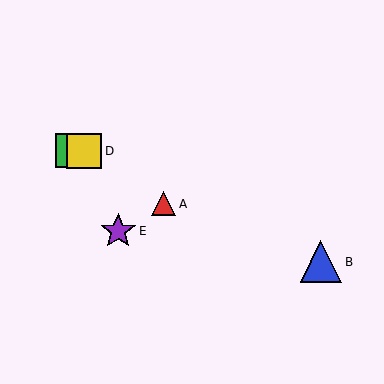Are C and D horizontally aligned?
Yes, both are at y≈151.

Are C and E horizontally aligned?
No, C is at y≈151 and E is at y≈231.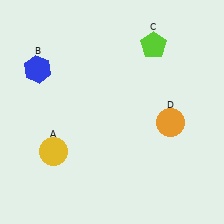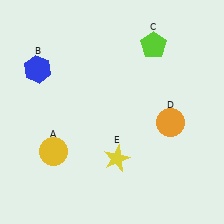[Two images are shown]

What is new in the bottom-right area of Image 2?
A yellow star (E) was added in the bottom-right area of Image 2.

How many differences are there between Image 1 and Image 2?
There is 1 difference between the two images.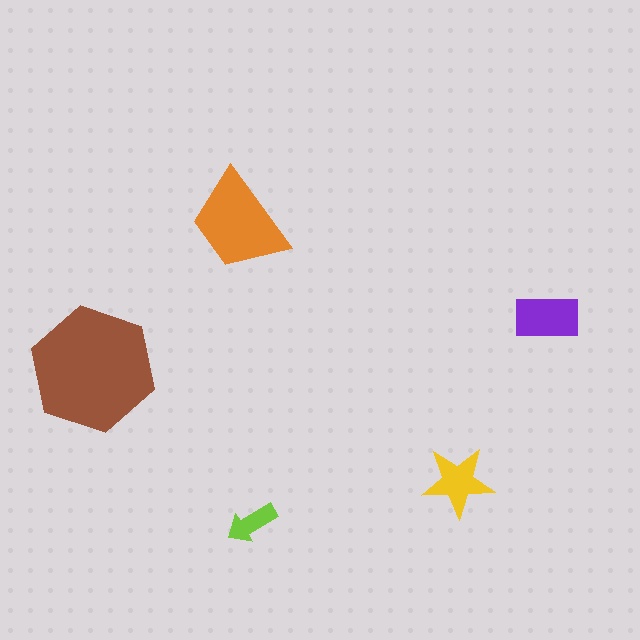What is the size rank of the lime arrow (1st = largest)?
5th.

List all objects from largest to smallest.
The brown hexagon, the orange trapezoid, the purple rectangle, the yellow star, the lime arrow.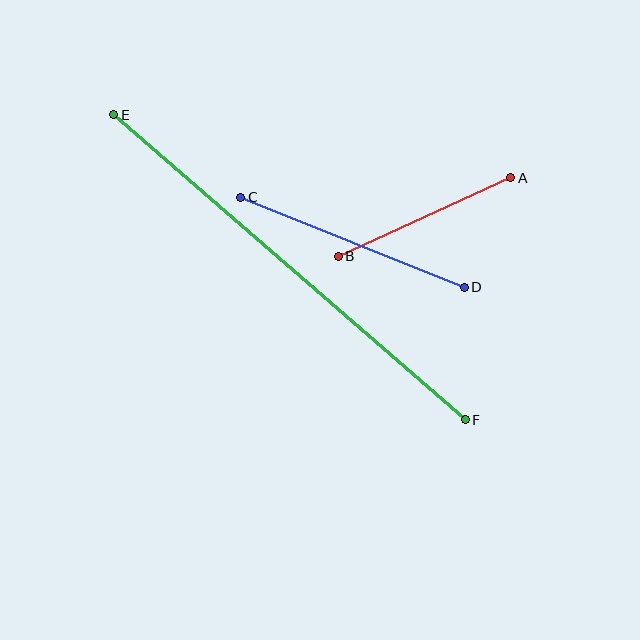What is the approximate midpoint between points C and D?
The midpoint is at approximately (352, 242) pixels.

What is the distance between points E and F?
The distance is approximately 465 pixels.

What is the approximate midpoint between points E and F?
The midpoint is at approximately (290, 267) pixels.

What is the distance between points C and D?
The distance is approximately 241 pixels.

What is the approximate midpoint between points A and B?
The midpoint is at approximately (425, 217) pixels.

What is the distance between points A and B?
The distance is approximately 189 pixels.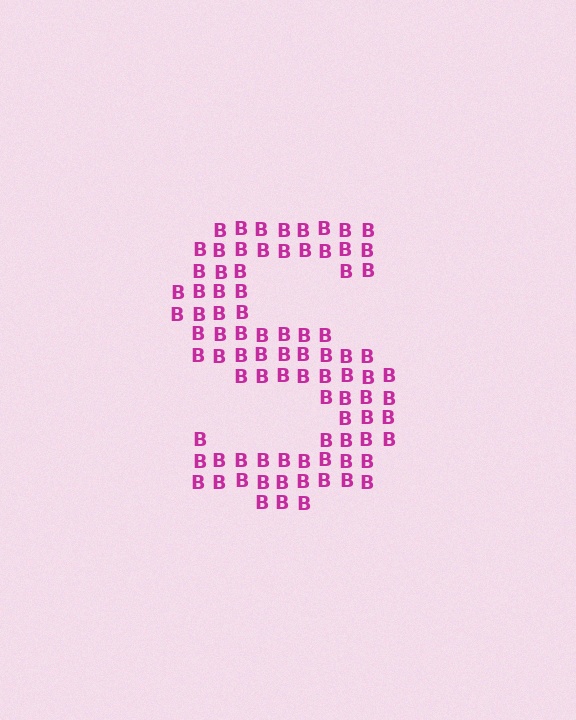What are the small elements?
The small elements are letter B's.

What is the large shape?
The large shape is the letter S.